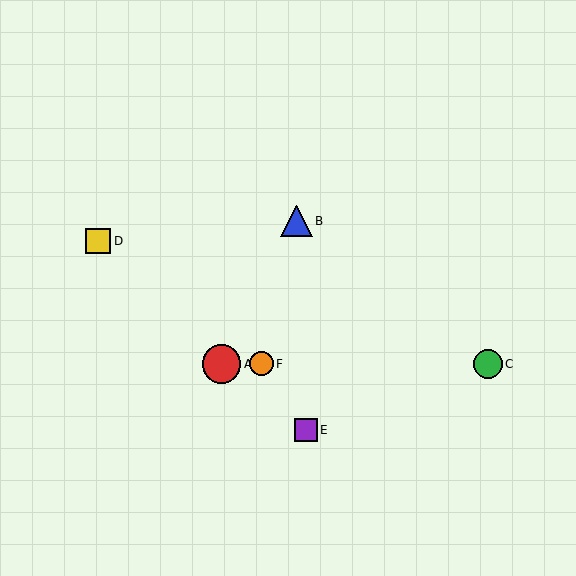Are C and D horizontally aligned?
No, C is at y≈364 and D is at y≈241.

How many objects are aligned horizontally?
3 objects (A, C, F) are aligned horizontally.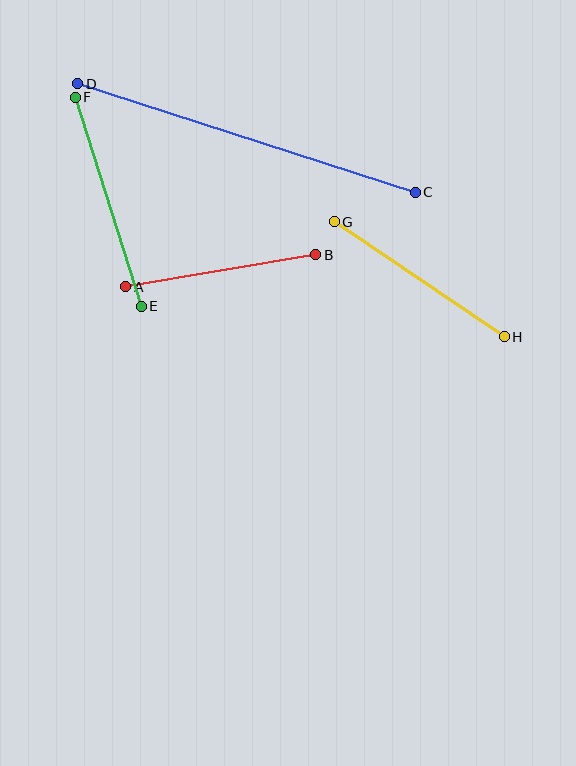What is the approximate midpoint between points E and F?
The midpoint is at approximately (108, 202) pixels.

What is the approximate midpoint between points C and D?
The midpoint is at approximately (246, 138) pixels.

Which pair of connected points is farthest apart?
Points C and D are farthest apart.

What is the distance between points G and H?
The distance is approximately 206 pixels.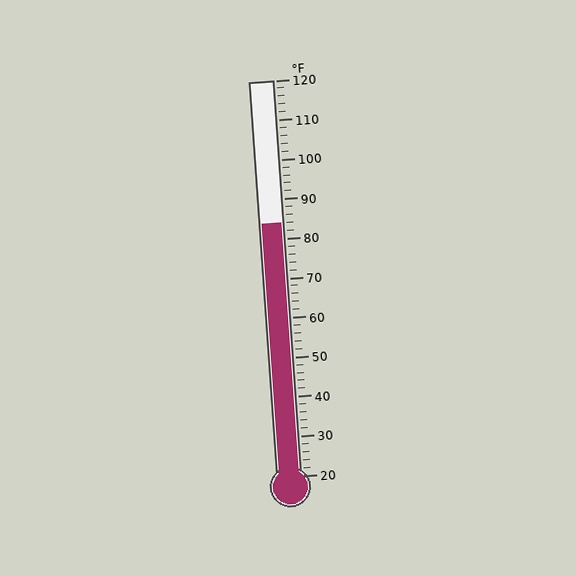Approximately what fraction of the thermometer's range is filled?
The thermometer is filled to approximately 65% of its range.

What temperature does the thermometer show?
The thermometer shows approximately 84°F.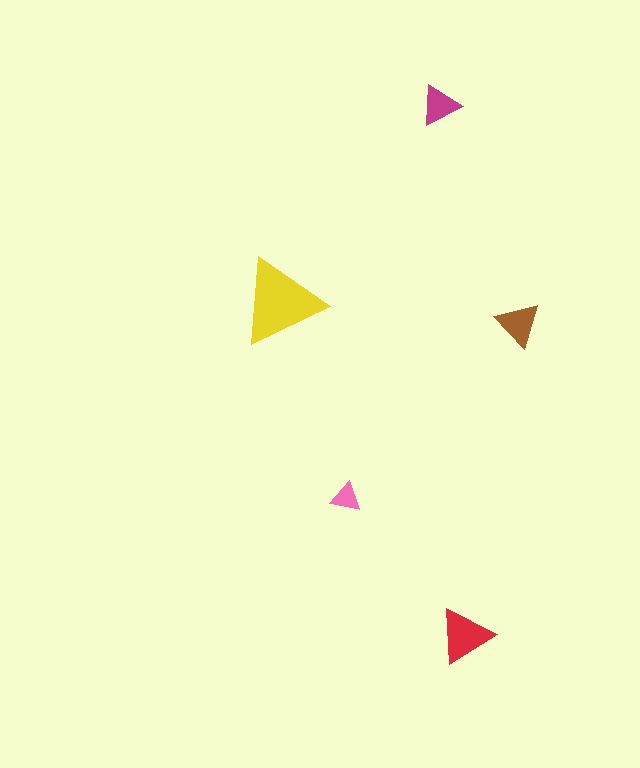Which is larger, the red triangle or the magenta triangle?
The red one.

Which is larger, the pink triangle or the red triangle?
The red one.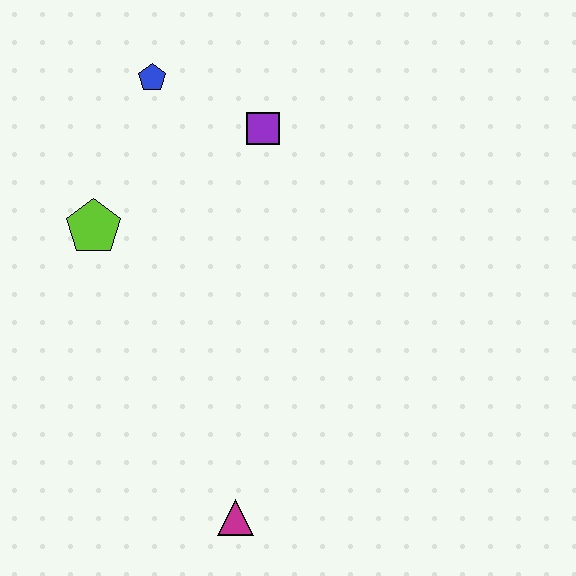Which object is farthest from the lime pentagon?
The magenta triangle is farthest from the lime pentagon.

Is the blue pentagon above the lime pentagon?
Yes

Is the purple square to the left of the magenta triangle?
No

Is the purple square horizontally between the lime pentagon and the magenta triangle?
No